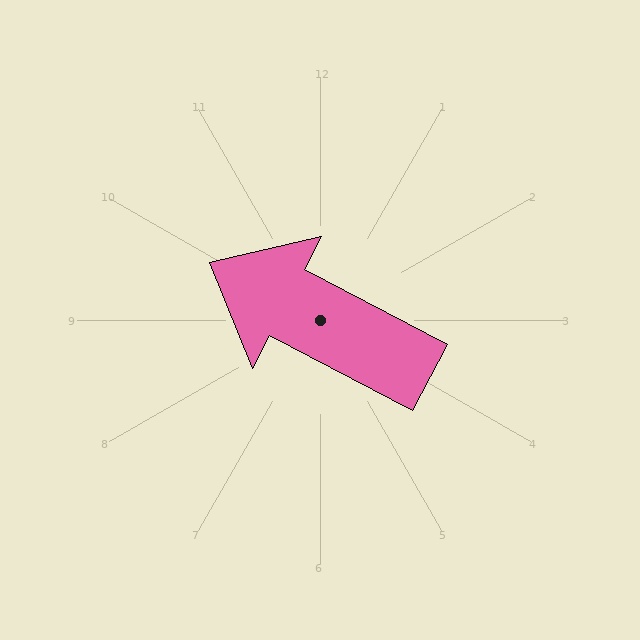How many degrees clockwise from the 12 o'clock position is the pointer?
Approximately 297 degrees.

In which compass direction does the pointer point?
Northwest.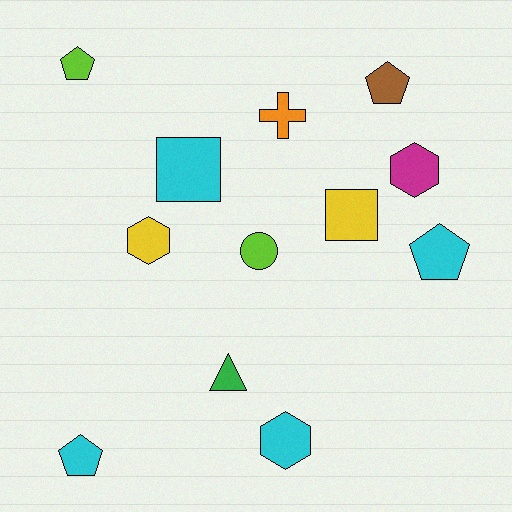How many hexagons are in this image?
There are 3 hexagons.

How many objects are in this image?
There are 12 objects.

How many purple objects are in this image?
There are no purple objects.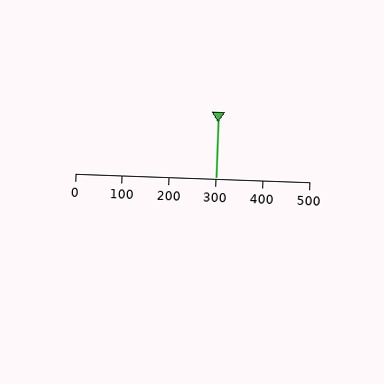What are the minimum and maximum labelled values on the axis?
The axis runs from 0 to 500.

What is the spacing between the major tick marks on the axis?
The major ticks are spaced 100 apart.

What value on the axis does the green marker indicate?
The marker indicates approximately 300.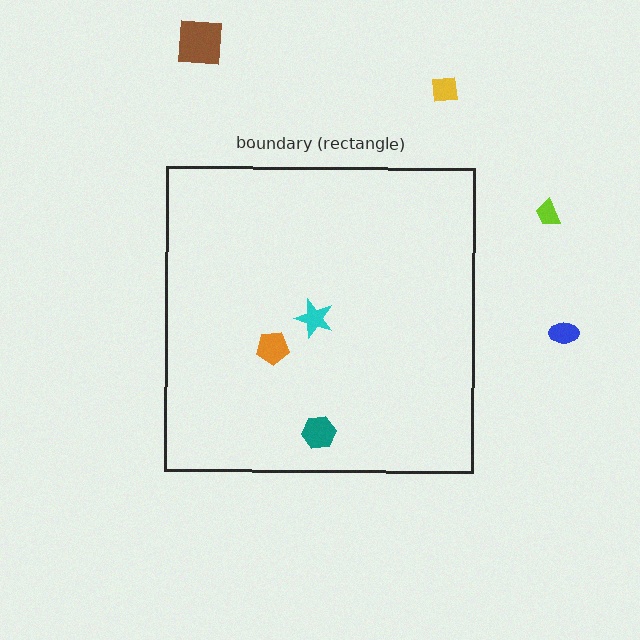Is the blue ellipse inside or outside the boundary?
Outside.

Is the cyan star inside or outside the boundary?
Inside.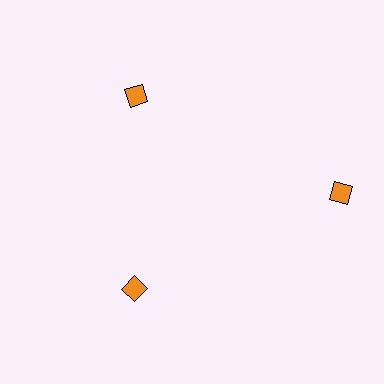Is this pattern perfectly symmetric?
No. The 3 orange diamonds are arranged in a ring, but one element near the 3 o'clock position is pushed outward from the center, breaking the 3-fold rotational symmetry.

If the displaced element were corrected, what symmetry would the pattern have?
It would have 3-fold rotational symmetry — the pattern would map onto itself every 120 degrees.